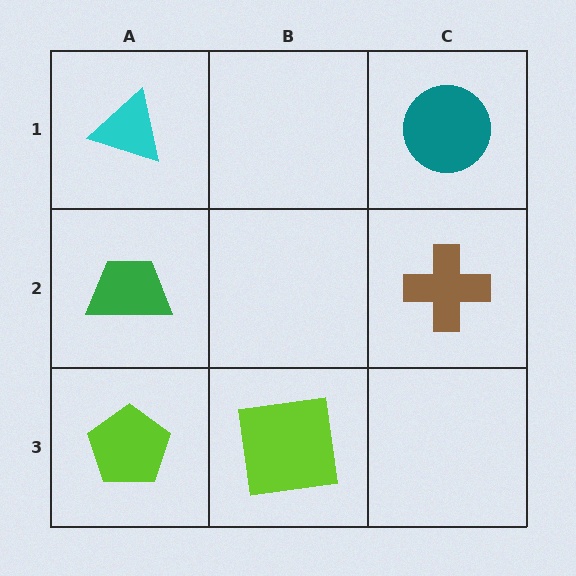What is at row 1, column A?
A cyan triangle.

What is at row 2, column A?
A green trapezoid.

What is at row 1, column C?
A teal circle.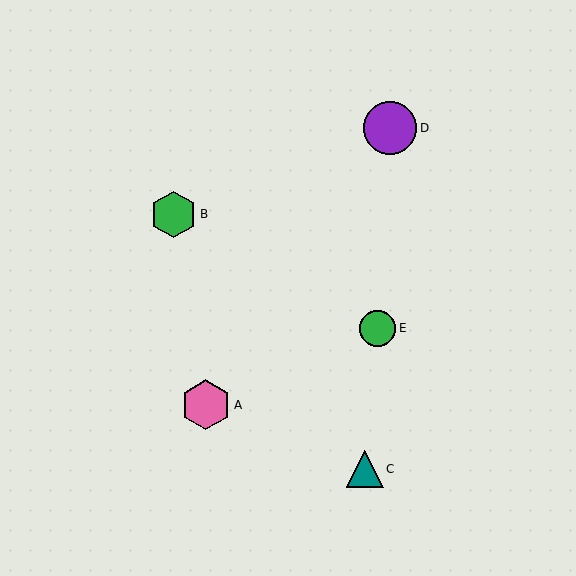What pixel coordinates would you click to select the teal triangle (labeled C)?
Click at (365, 469) to select the teal triangle C.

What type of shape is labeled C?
Shape C is a teal triangle.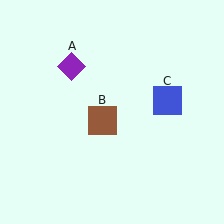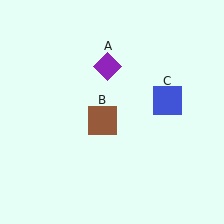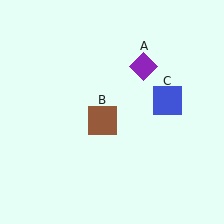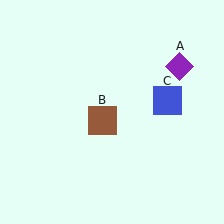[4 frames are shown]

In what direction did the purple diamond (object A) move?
The purple diamond (object A) moved right.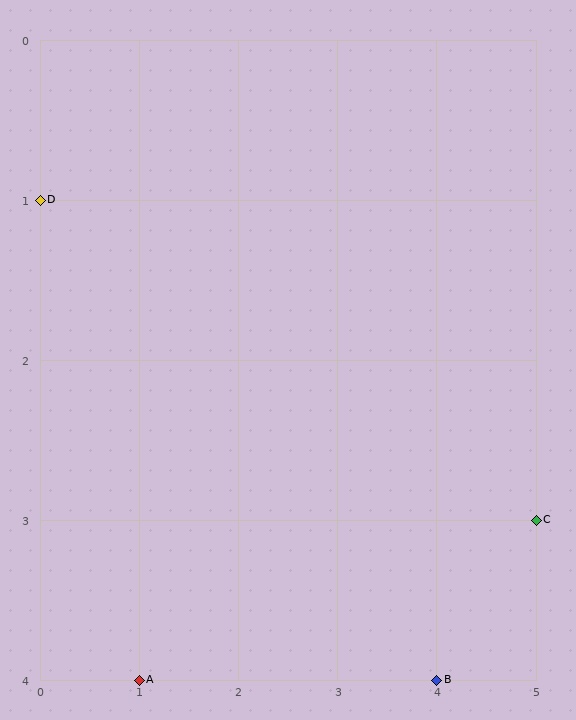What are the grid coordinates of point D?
Point D is at grid coordinates (0, 1).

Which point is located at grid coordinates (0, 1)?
Point D is at (0, 1).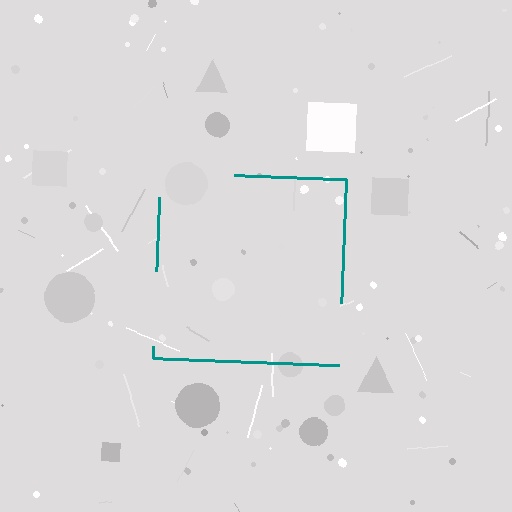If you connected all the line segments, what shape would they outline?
They would outline a square.